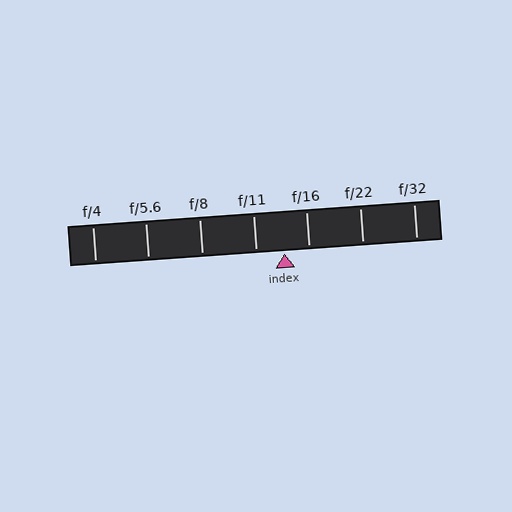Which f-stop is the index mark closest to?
The index mark is closest to f/16.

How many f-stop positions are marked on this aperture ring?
There are 7 f-stop positions marked.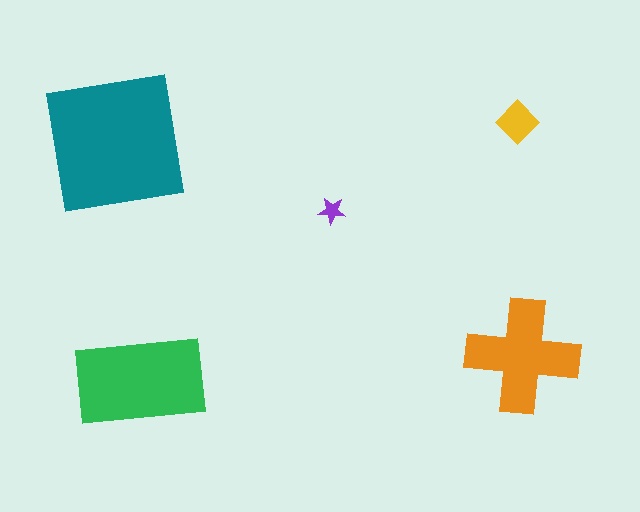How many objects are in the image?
There are 5 objects in the image.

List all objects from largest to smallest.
The teal square, the green rectangle, the orange cross, the yellow diamond, the purple star.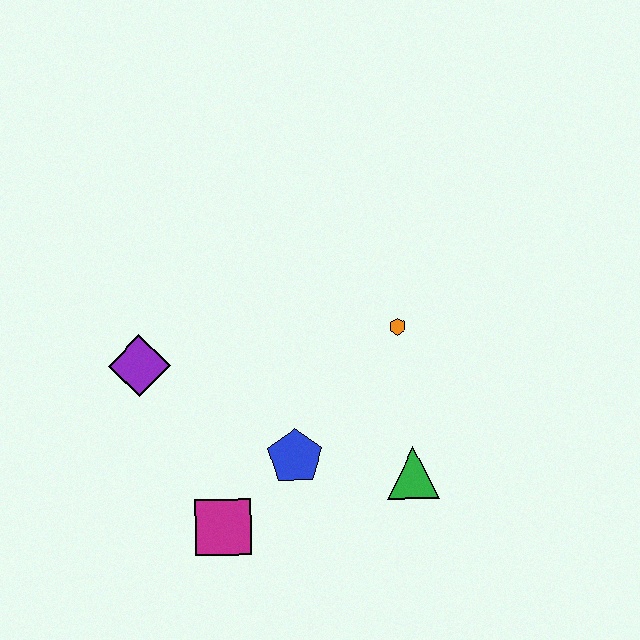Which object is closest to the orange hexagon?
The green triangle is closest to the orange hexagon.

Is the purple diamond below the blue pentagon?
No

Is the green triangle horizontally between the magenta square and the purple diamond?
No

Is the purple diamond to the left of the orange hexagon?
Yes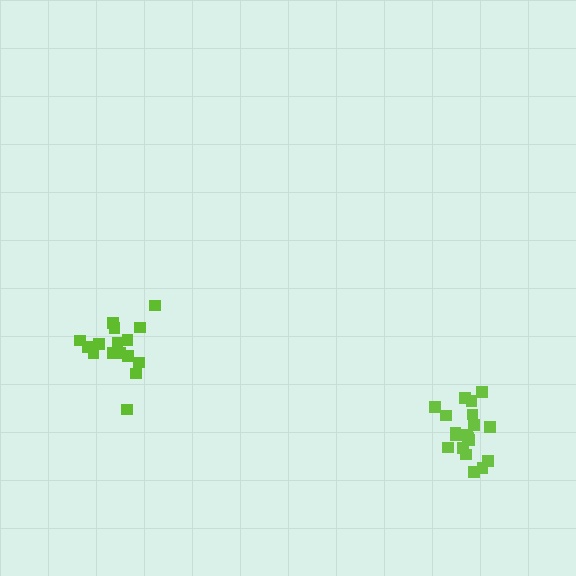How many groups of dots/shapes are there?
There are 2 groups.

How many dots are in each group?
Group 1: 16 dots, Group 2: 19 dots (35 total).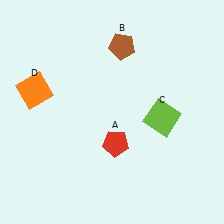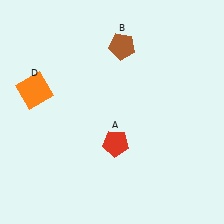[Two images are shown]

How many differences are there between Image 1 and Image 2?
There is 1 difference between the two images.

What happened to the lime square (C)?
The lime square (C) was removed in Image 2. It was in the bottom-right area of Image 1.